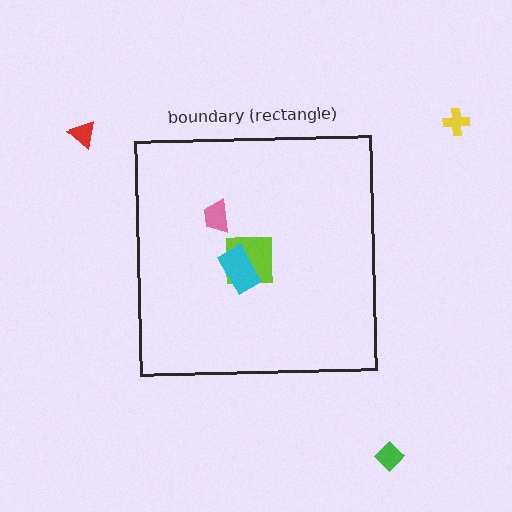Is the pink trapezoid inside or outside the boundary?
Inside.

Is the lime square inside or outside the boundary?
Inside.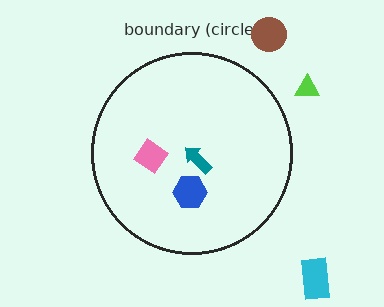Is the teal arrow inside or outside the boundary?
Inside.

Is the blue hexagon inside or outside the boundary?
Inside.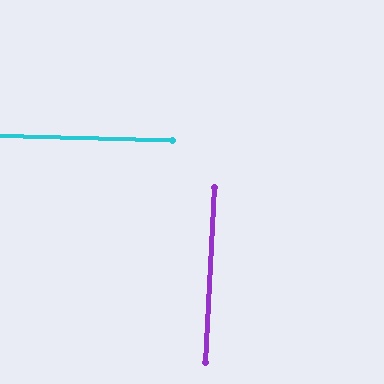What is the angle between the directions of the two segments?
Approximately 89 degrees.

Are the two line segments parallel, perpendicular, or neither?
Perpendicular — they meet at approximately 89°.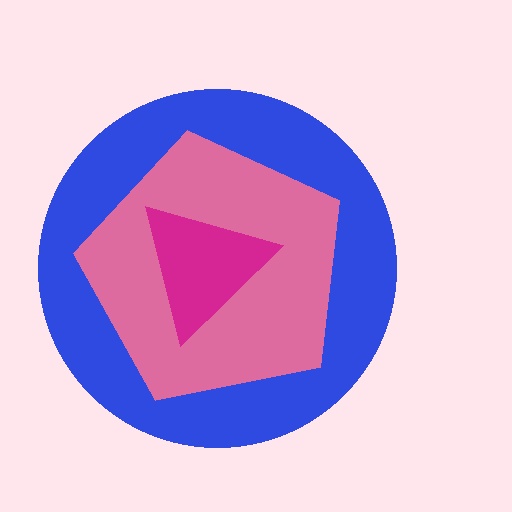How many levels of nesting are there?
3.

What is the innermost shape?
The magenta triangle.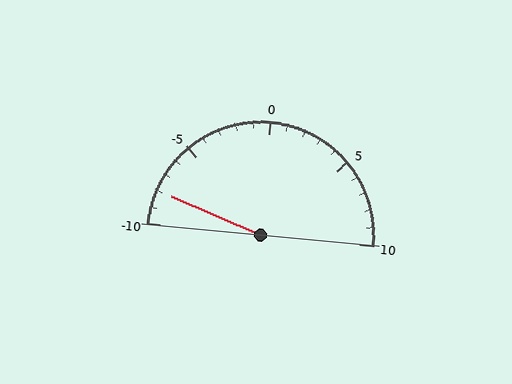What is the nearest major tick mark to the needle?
The nearest major tick mark is -10.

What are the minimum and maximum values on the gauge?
The gauge ranges from -10 to 10.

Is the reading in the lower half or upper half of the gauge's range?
The reading is in the lower half of the range (-10 to 10).